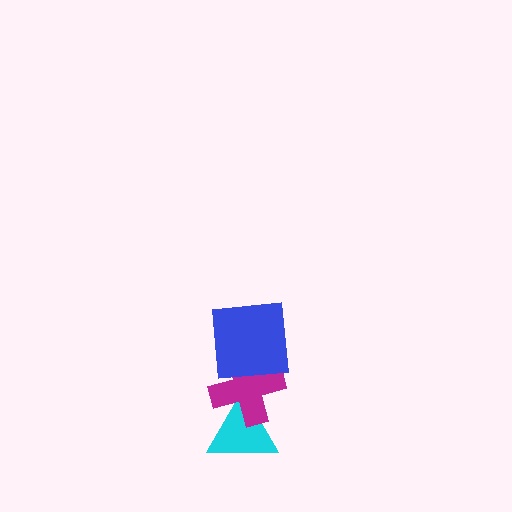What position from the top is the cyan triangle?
The cyan triangle is 3rd from the top.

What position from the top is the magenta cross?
The magenta cross is 2nd from the top.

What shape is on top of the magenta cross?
The blue square is on top of the magenta cross.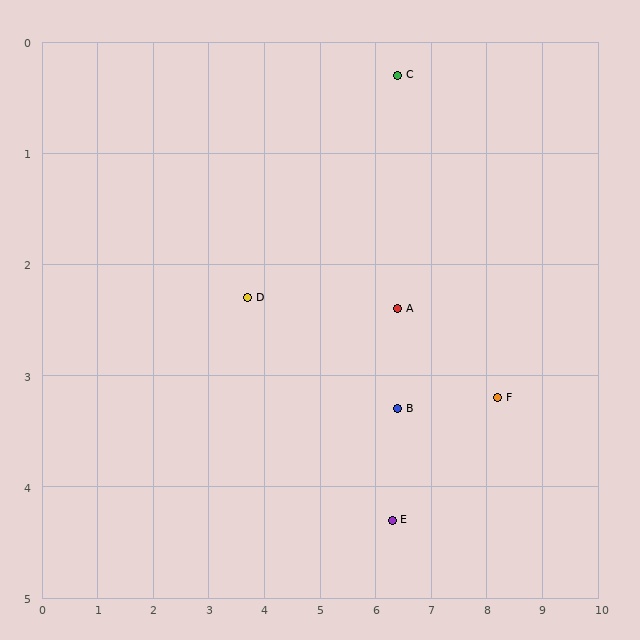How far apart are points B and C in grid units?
Points B and C are about 3.0 grid units apart.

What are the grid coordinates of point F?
Point F is at approximately (8.2, 3.2).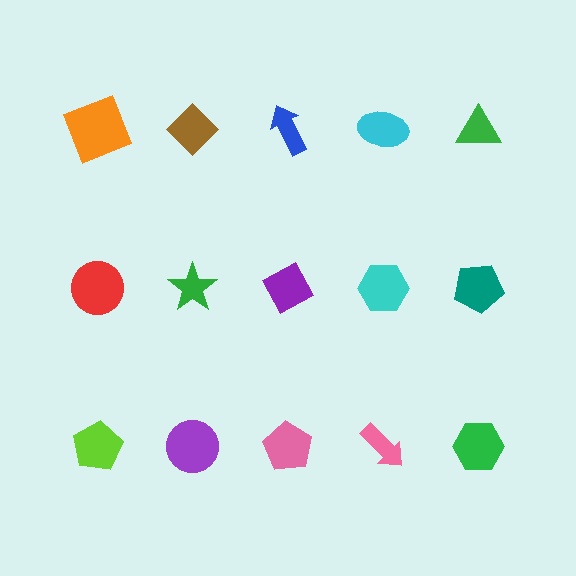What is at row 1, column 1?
An orange square.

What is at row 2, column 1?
A red circle.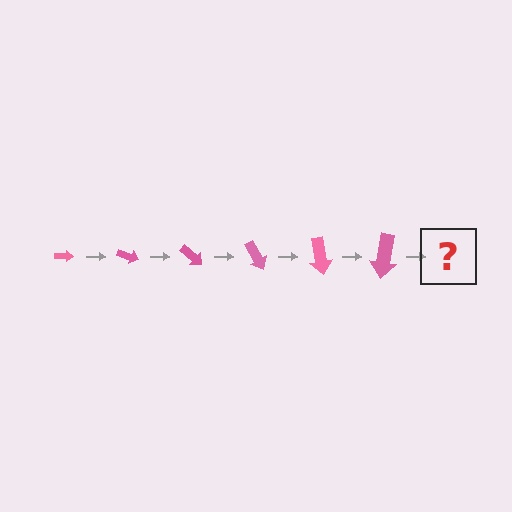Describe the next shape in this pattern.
It should be an arrow, larger than the previous one and rotated 120 degrees from the start.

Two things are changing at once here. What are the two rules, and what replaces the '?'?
The two rules are that the arrow grows larger each step and it rotates 20 degrees each step. The '?' should be an arrow, larger than the previous one and rotated 120 degrees from the start.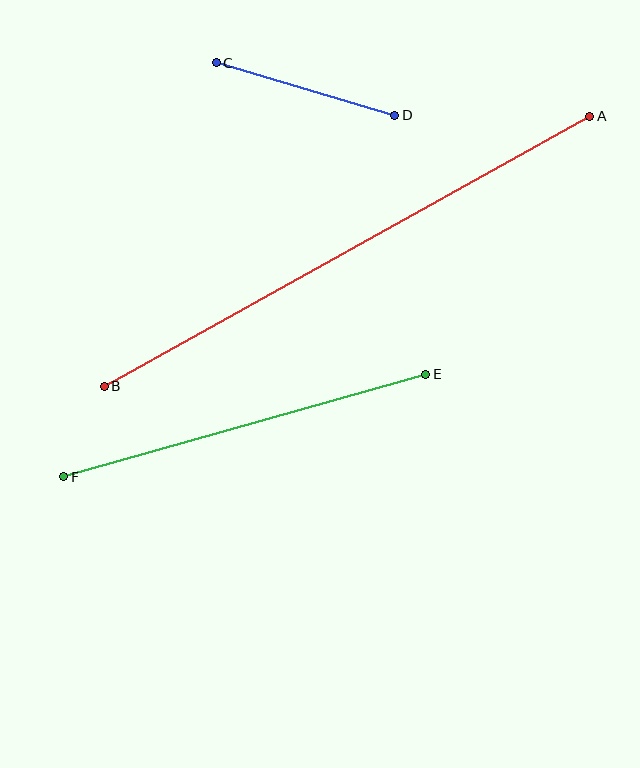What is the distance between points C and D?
The distance is approximately 186 pixels.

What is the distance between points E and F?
The distance is approximately 376 pixels.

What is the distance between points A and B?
The distance is approximately 555 pixels.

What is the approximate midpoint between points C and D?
The midpoint is at approximately (305, 89) pixels.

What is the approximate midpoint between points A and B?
The midpoint is at approximately (347, 251) pixels.